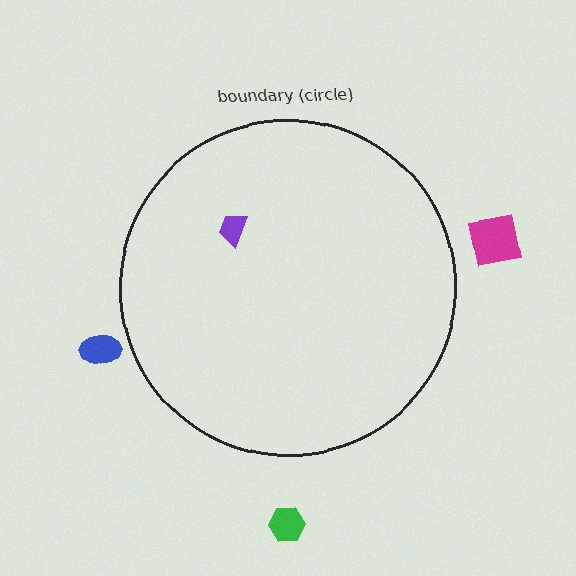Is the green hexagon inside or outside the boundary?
Outside.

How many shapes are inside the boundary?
1 inside, 3 outside.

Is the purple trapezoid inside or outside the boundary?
Inside.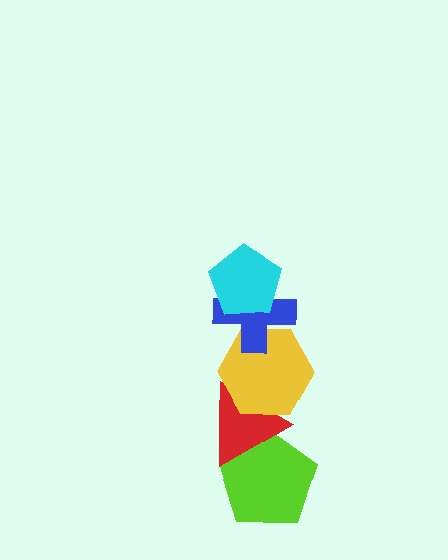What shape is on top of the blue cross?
The cyan pentagon is on top of the blue cross.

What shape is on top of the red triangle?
The yellow hexagon is on top of the red triangle.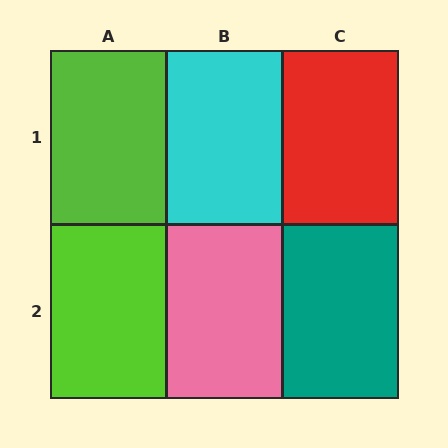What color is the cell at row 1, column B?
Cyan.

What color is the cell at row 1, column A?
Lime.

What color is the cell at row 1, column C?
Red.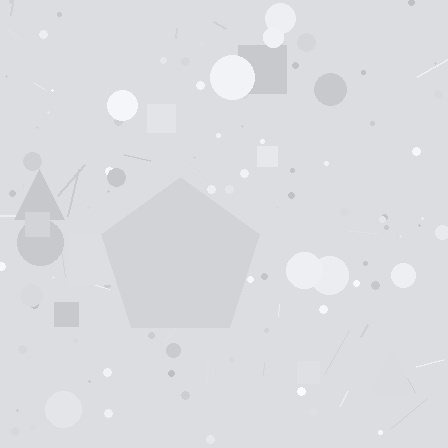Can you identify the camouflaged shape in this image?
The camouflaged shape is a pentagon.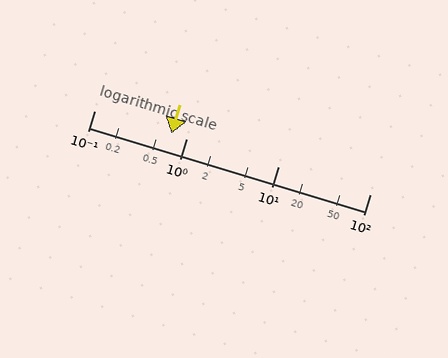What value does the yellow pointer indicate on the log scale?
The pointer indicates approximately 0.69.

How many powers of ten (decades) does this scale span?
The scale spans 3 decades, from 0.1 to 100.